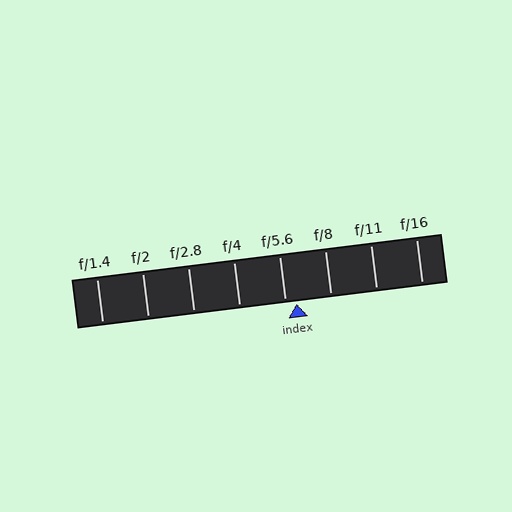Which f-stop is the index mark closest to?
The index mark is closest to f/5.6.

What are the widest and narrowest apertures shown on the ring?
The widest aperture shown is f/1.4 and the narrowest is f/16.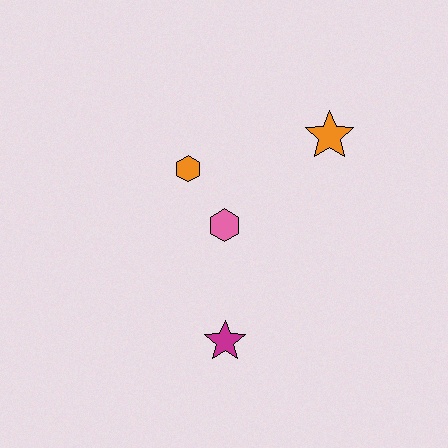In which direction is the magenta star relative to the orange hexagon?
The magenta star is below the orange hexagon.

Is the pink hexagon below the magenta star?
No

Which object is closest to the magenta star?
The pink hexagon is closest to the magenta star.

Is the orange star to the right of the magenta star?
Yes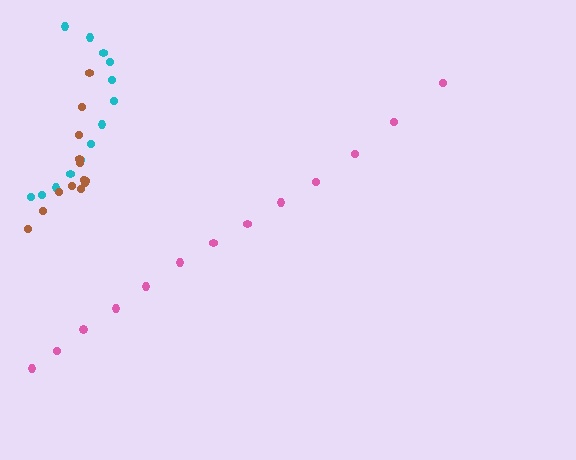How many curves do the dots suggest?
There are 3 distinct paths.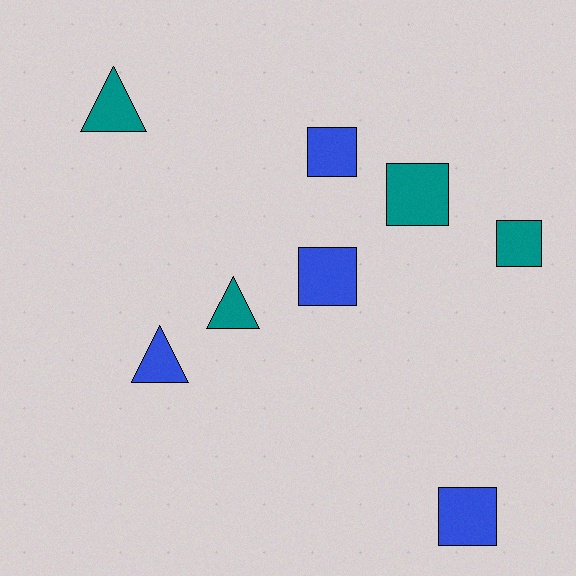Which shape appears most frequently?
Square, with 5 objects.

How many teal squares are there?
There are 2 teal squares.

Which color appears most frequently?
Teal, with 4 objects.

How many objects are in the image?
There are 8 objects.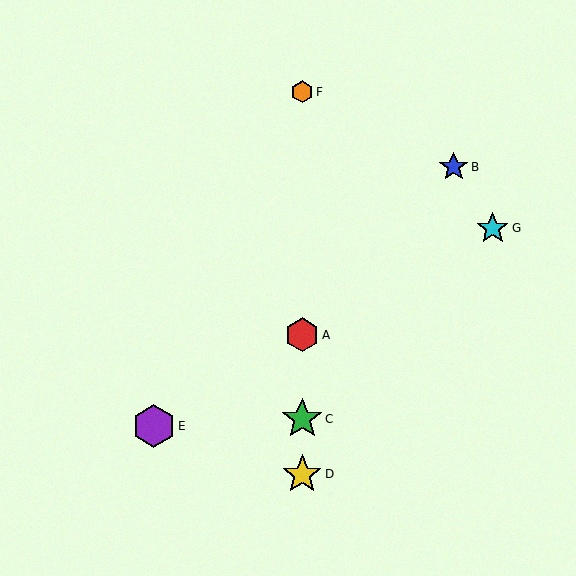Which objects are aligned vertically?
Objects A, C, D, F are aligned vertically.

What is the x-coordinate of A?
Object A is at x≈302.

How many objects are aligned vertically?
4 objects (A, C, D, F) are aligned vertically.